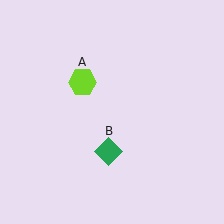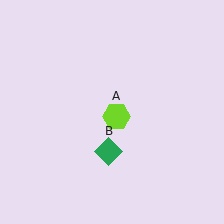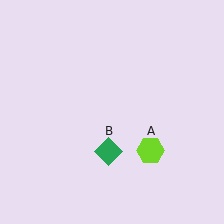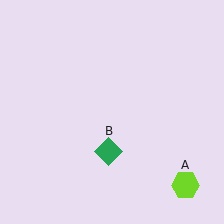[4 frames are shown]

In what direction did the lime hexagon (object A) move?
The lime hexagon (object A) moved down and to the right.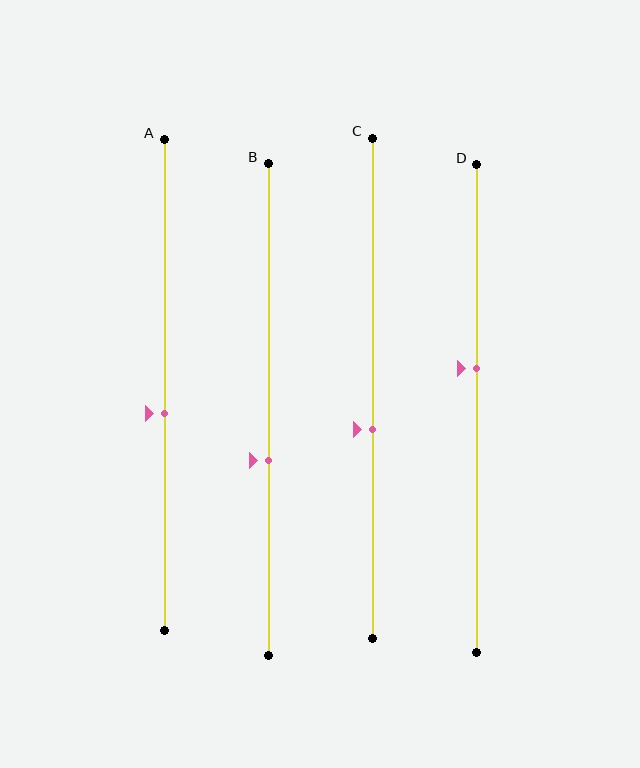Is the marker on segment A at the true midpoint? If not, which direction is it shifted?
No, the marker on segment A is shifted downward by about 6% of the segment length.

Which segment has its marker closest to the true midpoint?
Segment A has its marker closest to the true midpoint.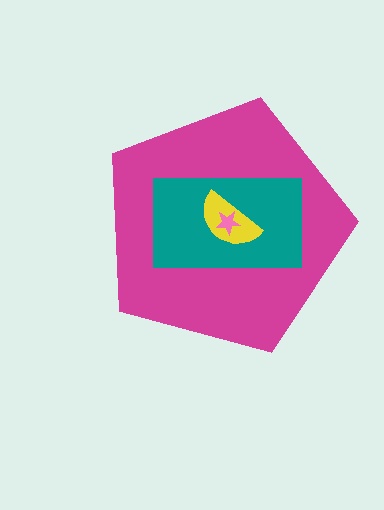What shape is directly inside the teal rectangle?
The yellow semicircle.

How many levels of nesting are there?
4.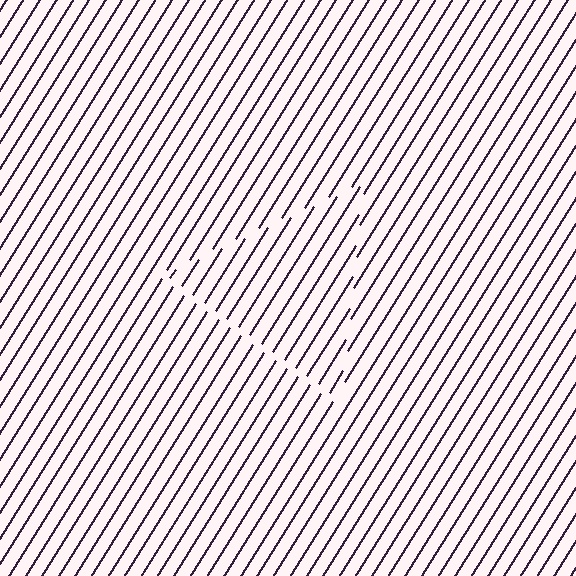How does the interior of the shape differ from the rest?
The interior of the shape contains the same grating, shifted by half a period — the contour is defined by the phase discontinuity where line-ends from the inner and outer gratings abut.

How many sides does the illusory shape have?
3 sides — the line-ends trace a triangle.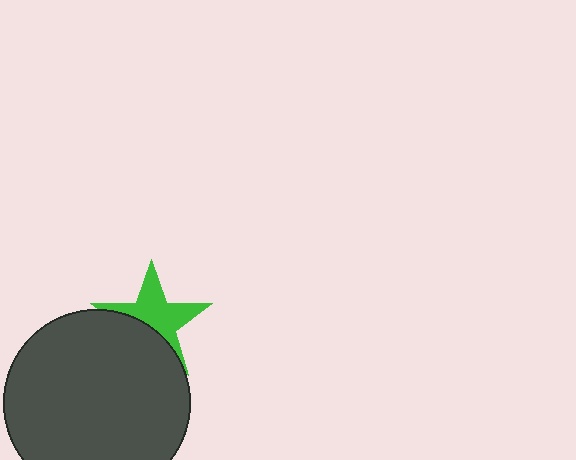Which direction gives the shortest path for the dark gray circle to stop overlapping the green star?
Moving down gives the shortest separation.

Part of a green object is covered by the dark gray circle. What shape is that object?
It is a star.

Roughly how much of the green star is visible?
About half of it is visible (roughly 58%).